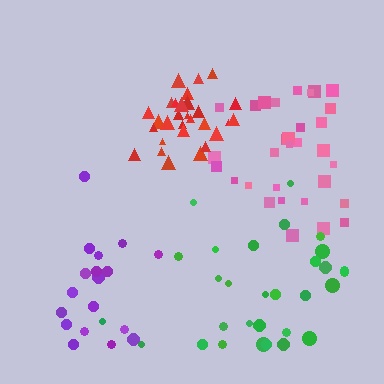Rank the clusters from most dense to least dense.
red, green, pink, purple.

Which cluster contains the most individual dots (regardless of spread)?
Pink (31).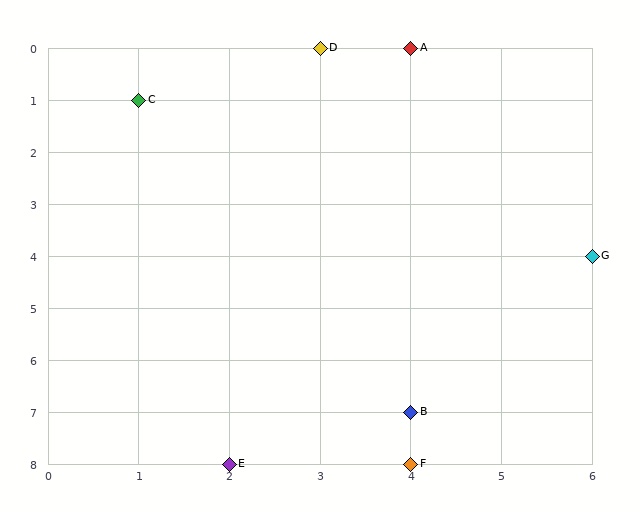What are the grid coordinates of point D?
Point D is at grid coordinates (3, 0).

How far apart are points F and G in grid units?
Points F and G are 2 columns and 4 rows apart (about 4.5 grid units diagonally).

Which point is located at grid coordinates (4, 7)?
Point B is at (4, 7).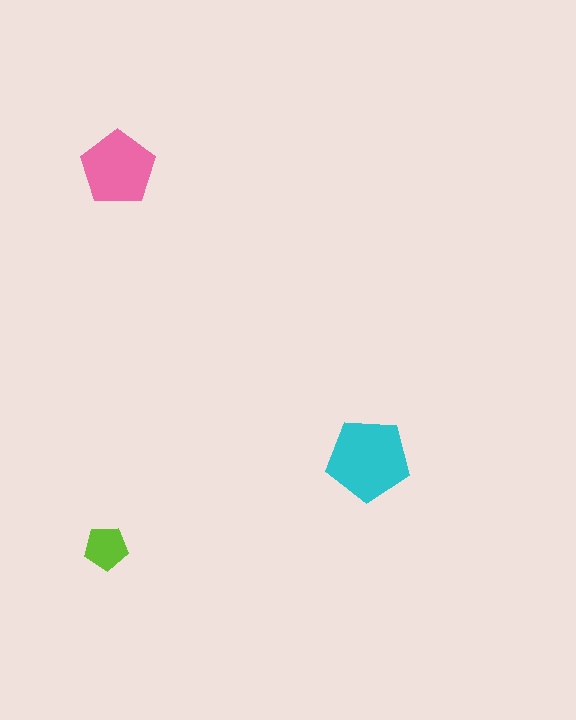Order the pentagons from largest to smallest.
the cyan one, the pink one, the lime one.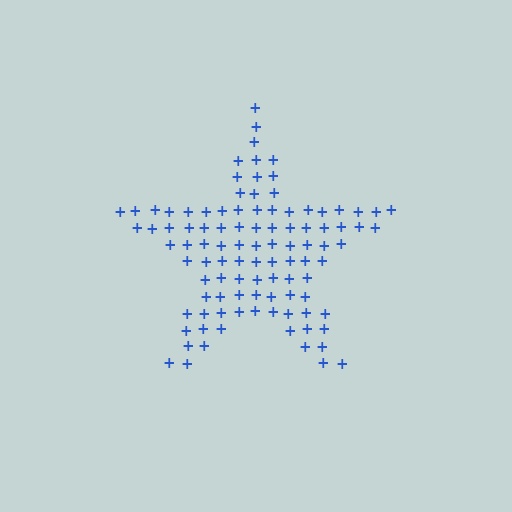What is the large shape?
The large shape is a star.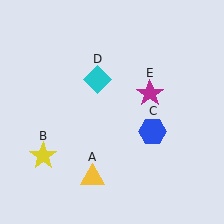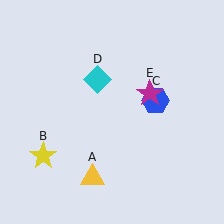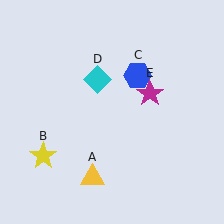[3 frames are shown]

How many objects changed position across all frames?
1 object changed position: blue hexagon (object C).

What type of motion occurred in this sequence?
The blue hexagon (object C) rotated counterclockwise around the center of the scene.